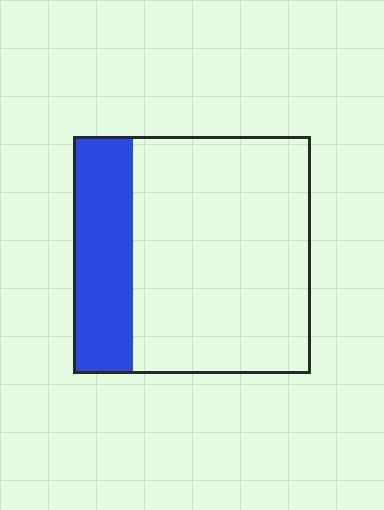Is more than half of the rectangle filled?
No.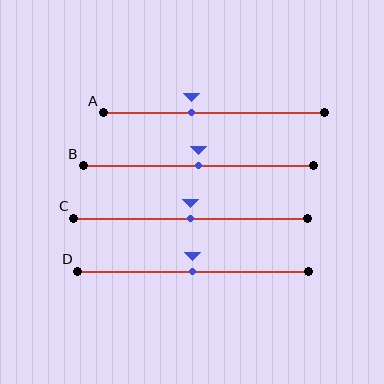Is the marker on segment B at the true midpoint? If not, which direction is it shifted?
Yes, the marker on segment B is at the true midpoint.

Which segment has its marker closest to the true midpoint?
Segment B has its marker closest to the true midpoint.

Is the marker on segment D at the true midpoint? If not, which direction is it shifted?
Yes, the marker on segment D is at the true midpoint.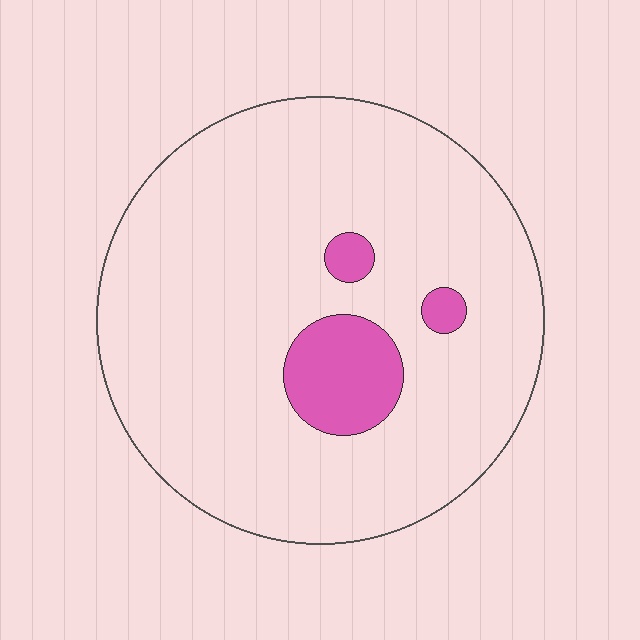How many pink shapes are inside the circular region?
3.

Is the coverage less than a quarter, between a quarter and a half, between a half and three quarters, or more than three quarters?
Less than a quarter.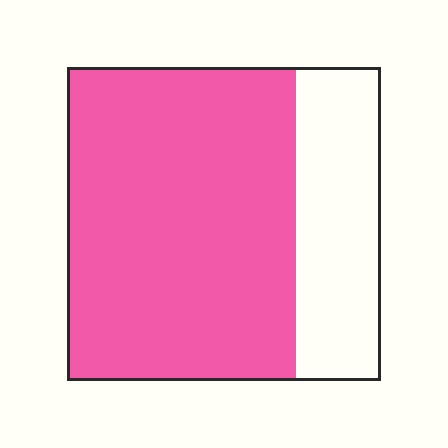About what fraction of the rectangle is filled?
About three quarters (3/4).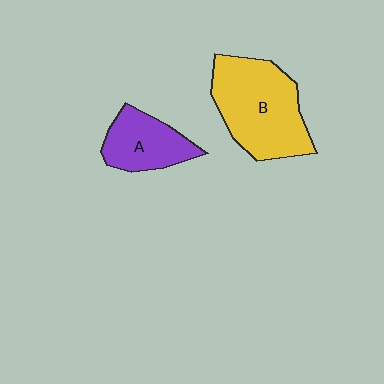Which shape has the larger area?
Shape B (yellow).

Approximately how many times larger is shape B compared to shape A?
Approximately 1.8 times.